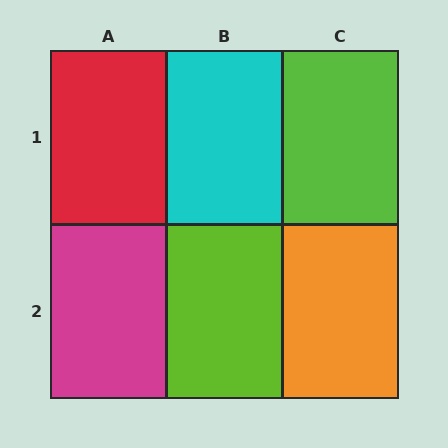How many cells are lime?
2 cells are lime.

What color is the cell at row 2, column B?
Lime.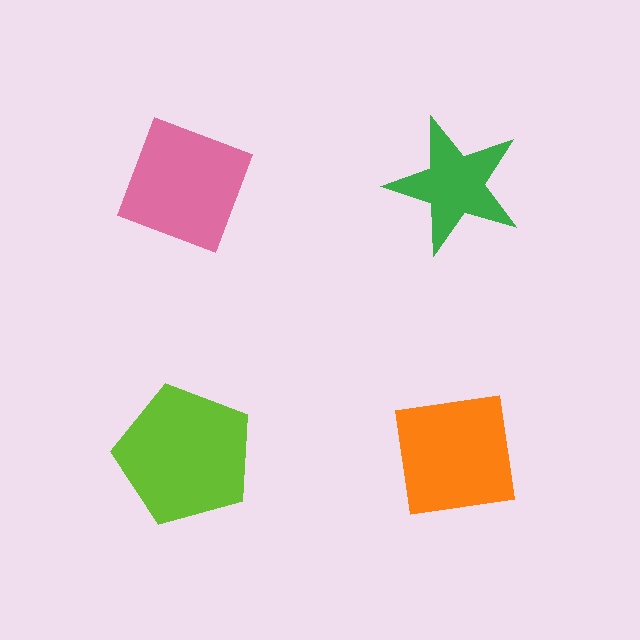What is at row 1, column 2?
A green star.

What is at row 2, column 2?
An orange square.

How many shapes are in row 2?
2 shapes.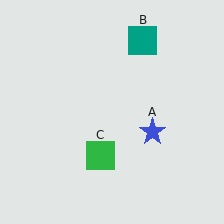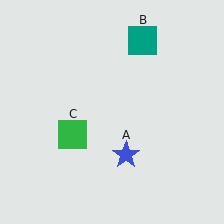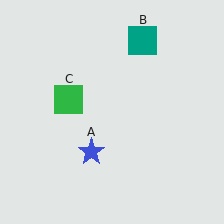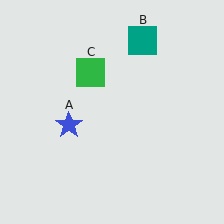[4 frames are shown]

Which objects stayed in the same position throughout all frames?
Teal square (object B) remained stationary.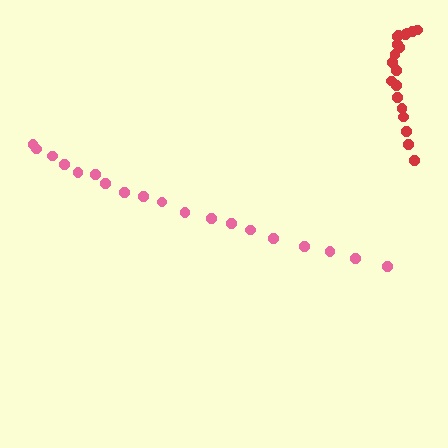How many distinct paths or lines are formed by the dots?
There are 2 distinct paths.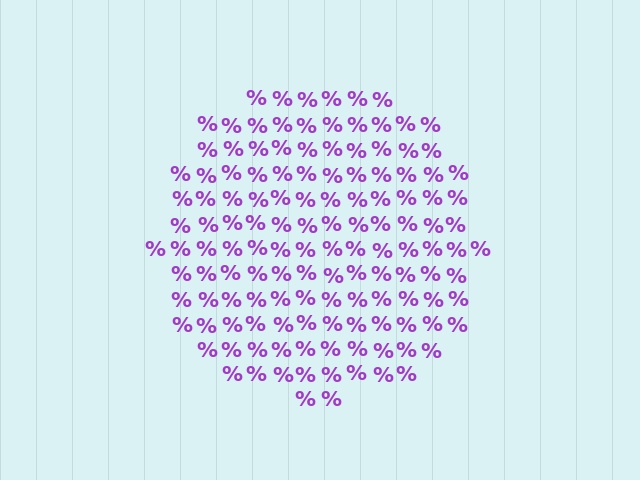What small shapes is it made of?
It is made of small percent signs.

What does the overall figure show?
The overall figure shows a circle.